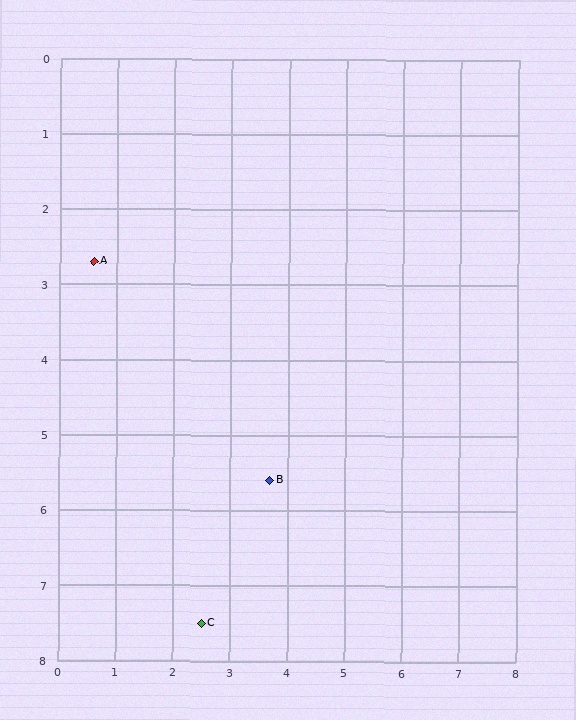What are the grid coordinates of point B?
Point B is at approximately (3.7, 5.6).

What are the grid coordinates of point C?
Point C is at approximately (2.5, 7.5).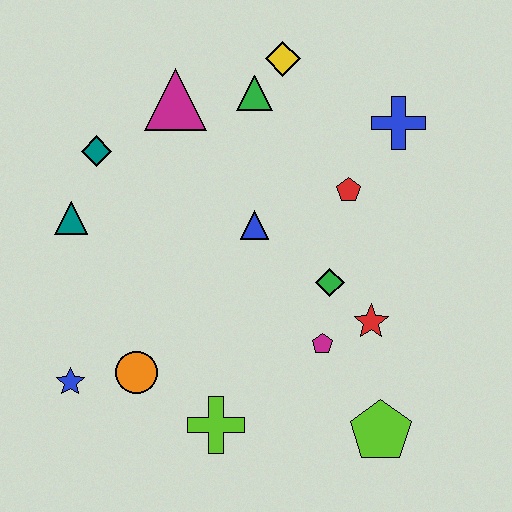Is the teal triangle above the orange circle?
Yes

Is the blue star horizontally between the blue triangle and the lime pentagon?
No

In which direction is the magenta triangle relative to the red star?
The magenta triangle is above the red star.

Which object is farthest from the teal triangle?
The lime pentagon is farthest from the teal triangle.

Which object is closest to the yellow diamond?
The green triangle is closest to the yellow diamond.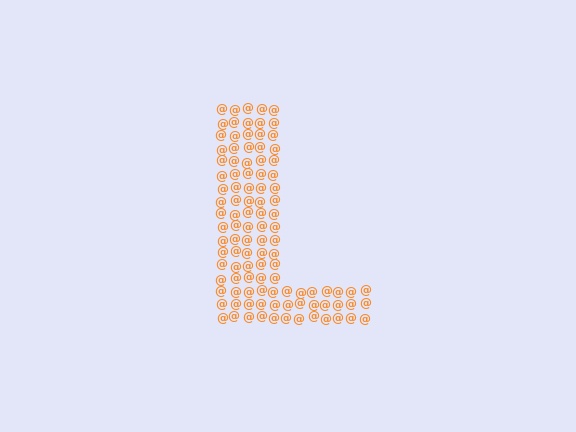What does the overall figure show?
The overall figure shows the letter L.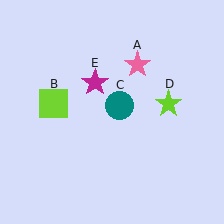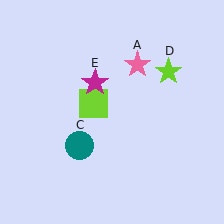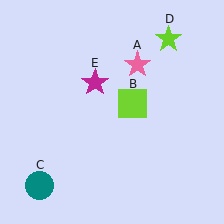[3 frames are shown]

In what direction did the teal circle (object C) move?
The teal circle (object C) moved down and to the left.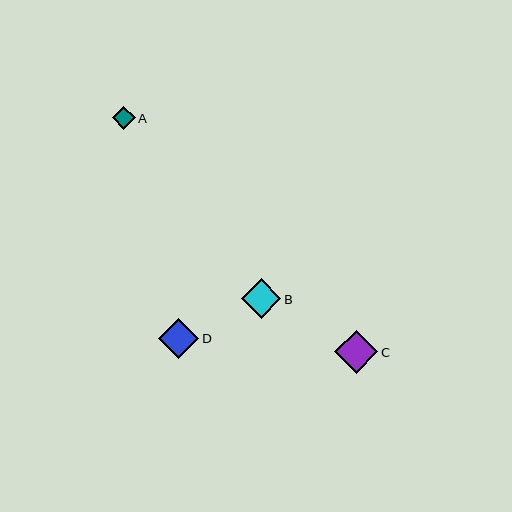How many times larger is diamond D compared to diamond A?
Diamond D is approximately 1.8 times the size of diamond A.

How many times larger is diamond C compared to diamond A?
Diamond C is approximately 1.9 times the size of diamond A.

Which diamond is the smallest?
Diamond A is the smallest with a size of approximately 23 pixels.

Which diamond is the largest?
Diamond C is the largest with a size of approximately 43 pixels.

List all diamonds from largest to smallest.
From largest to smallest: C, D, B, A.